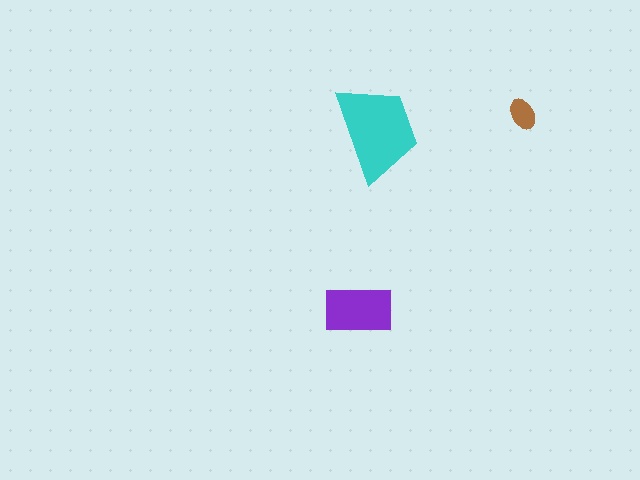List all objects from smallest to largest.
The brown ellipse, the purple rectangle, the cyan trapezoid.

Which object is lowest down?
The purple rectangle is bottommost.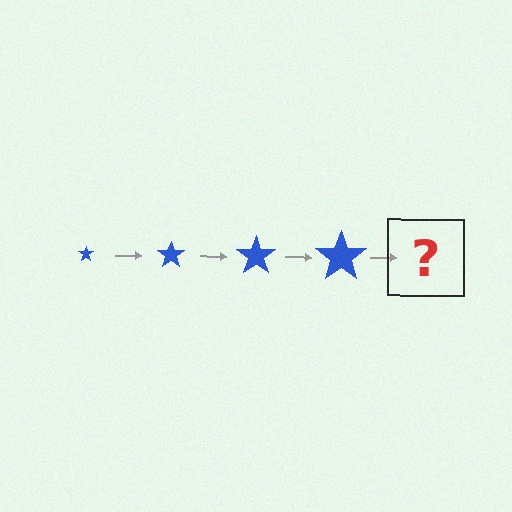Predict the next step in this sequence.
The next step is a blue star, larger than the previous one.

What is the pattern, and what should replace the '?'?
The pattern is that the star gets progressively larger each step. The '?' should be a blue star, larger than the previous one.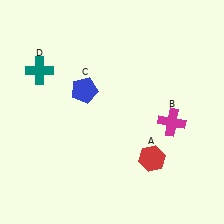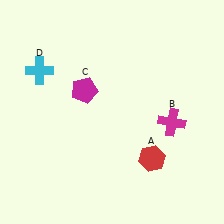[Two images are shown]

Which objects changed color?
C changed from blue to magenta. D changed from teal to cyan.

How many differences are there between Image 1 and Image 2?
There are 2 differences between the two images.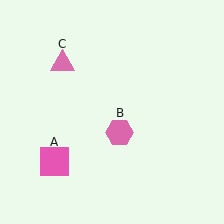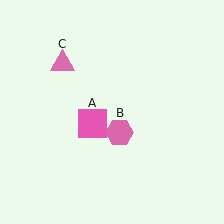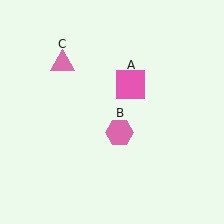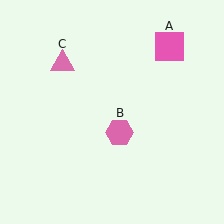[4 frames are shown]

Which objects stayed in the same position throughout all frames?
Pink hexagon (object B) and pink triangle (object C) remained stationary.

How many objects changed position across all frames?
1 object changed position: pink square (object A).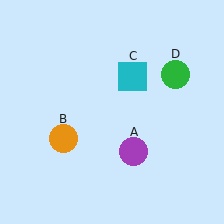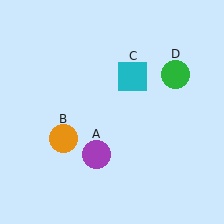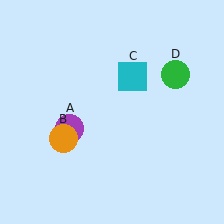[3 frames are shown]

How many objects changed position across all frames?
1 object changed position: purple circle (object A).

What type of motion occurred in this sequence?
The purple circle (object A) rotated clockwise around the center of the scene.